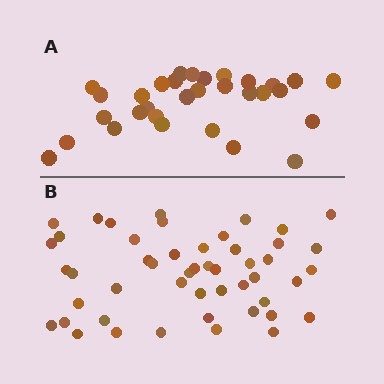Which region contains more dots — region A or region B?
Region B (the bottom region) has more dots.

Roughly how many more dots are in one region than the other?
Region B has approximately 20 more dots than region A.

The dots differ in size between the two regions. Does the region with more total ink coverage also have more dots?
No. Region A has more total ink coverage because its dots are larger, but region B actually contains more individual dots. Total area can be misleading — the number of items is what matters here.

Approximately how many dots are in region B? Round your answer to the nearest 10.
About 50 dots. (The exact count is 49, which rounds to 50.)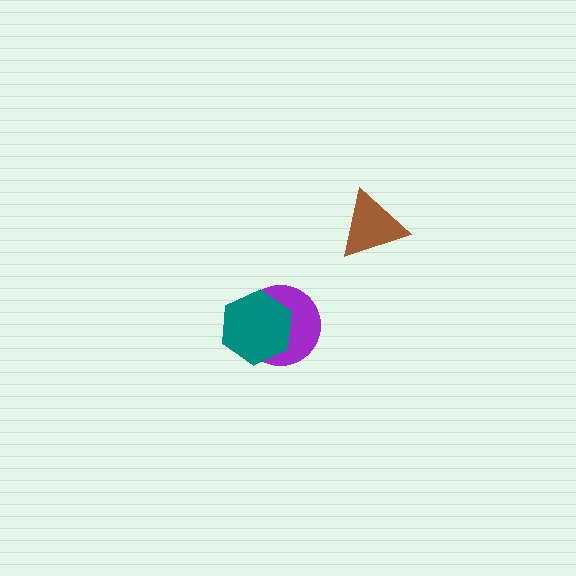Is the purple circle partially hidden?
Yes, it is partially covered by another shape.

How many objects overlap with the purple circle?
1 object overlaps with the purple circle.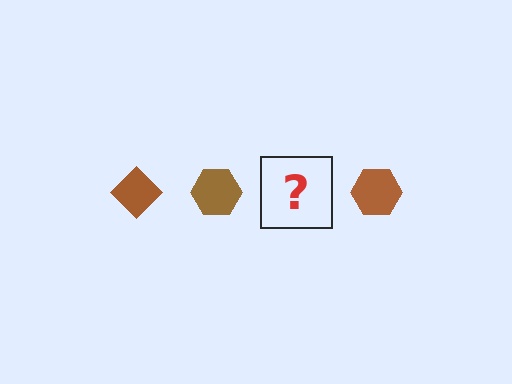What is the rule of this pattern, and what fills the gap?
The rule is that the pattern cycles through diamond, hexagon shapes in brown. The gap should be filled with a brown diamond.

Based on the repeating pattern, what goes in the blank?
The blank should be a brown diamond.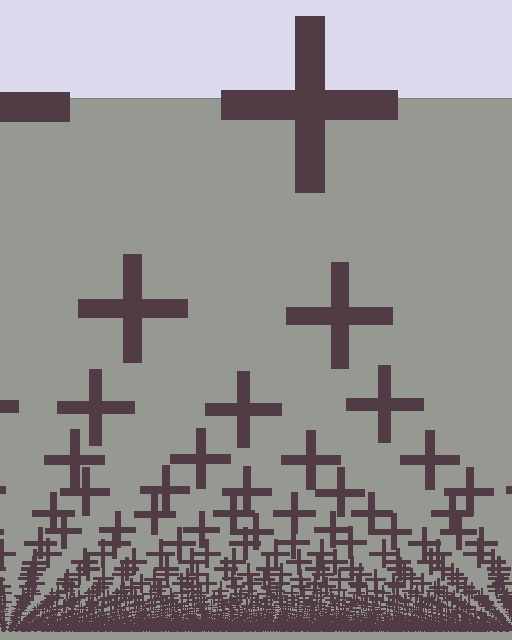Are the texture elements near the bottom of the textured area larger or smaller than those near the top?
Smaller. The gradient is inverted — elements near the bottom are smaller and denser.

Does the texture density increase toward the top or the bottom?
Density increases toward the bottom.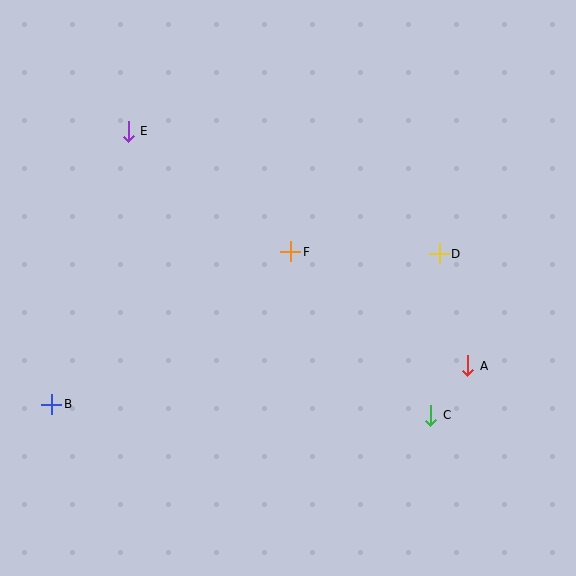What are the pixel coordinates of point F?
Point F is at (291, 252).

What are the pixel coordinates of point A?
Point A is at (468, 366).